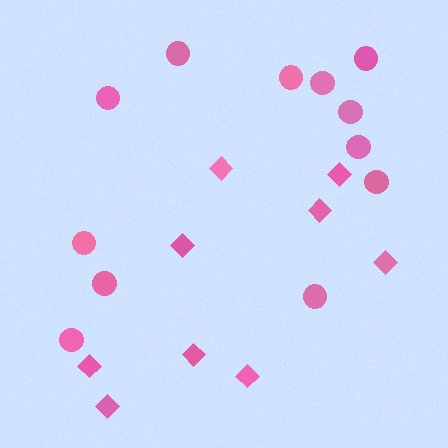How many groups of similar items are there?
There are 2 groups: one group of diamonds (9) and one group of circles (12).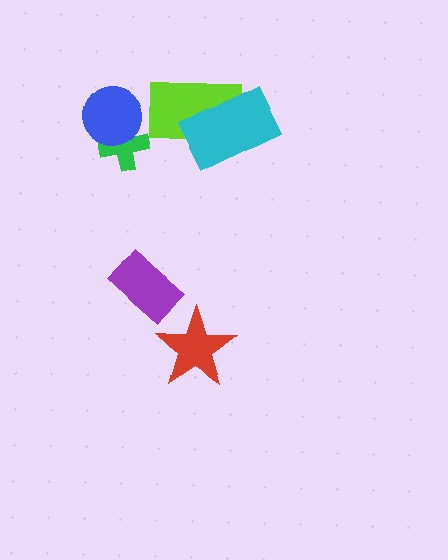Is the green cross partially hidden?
Yes, it is partially covered by another shape.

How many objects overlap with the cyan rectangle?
1 object overlaps with the cyan rectangle.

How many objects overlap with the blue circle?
1 object overlaps with the blue circle.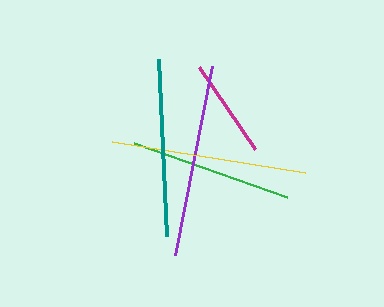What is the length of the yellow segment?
The yellow segment is approximately 196 pixels long.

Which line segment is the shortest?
The magenta line is the shortest at approximately 99 pixels.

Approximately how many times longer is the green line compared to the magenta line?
The green line is approximately 1.6 times the length of the magenta line.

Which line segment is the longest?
The yellow line is the longest at approximately 196 pixels.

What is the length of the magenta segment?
The magenta segment is approximately 99 pixels long.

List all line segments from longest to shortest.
From longest to shortest: yellow, purple, teal, green, magenta.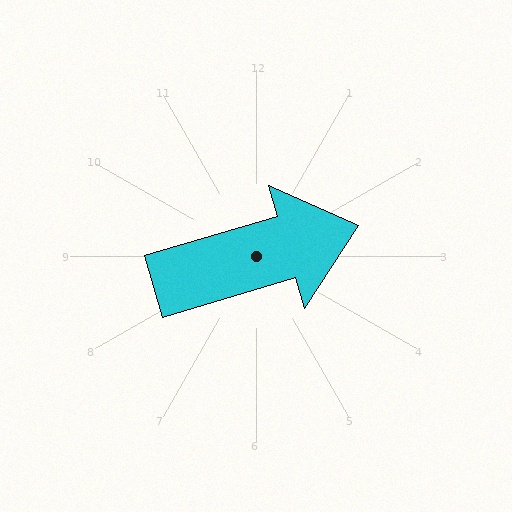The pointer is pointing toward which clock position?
Roughly 2 o'clock.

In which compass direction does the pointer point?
East.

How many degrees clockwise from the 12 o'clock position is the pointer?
Approximately 74 degrees.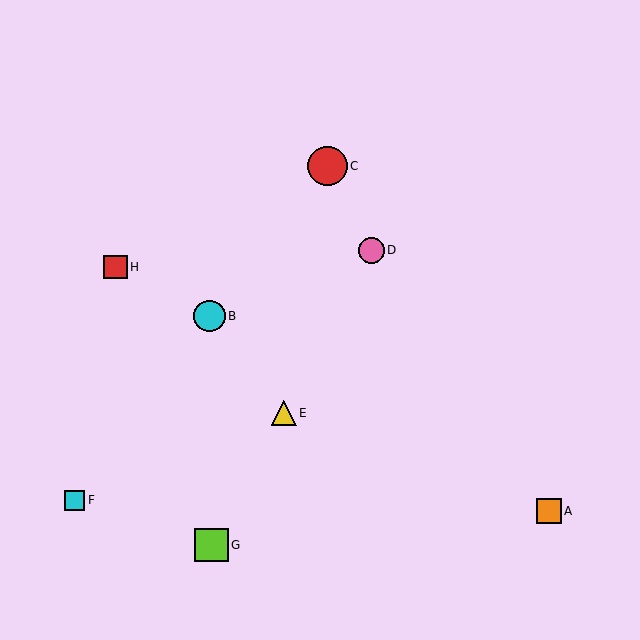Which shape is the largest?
The red circle (labeled C) is the largest.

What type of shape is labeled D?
Shape D is a pink circle.